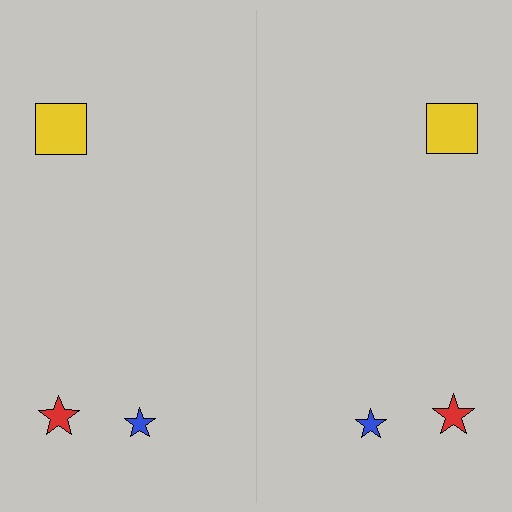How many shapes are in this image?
There are 6 shapes in this image.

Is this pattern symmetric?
Yes, this pattern has bilateral (reflection) symmetry.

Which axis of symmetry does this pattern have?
The pattern has a vertical axis of symmetry running through the center of the image.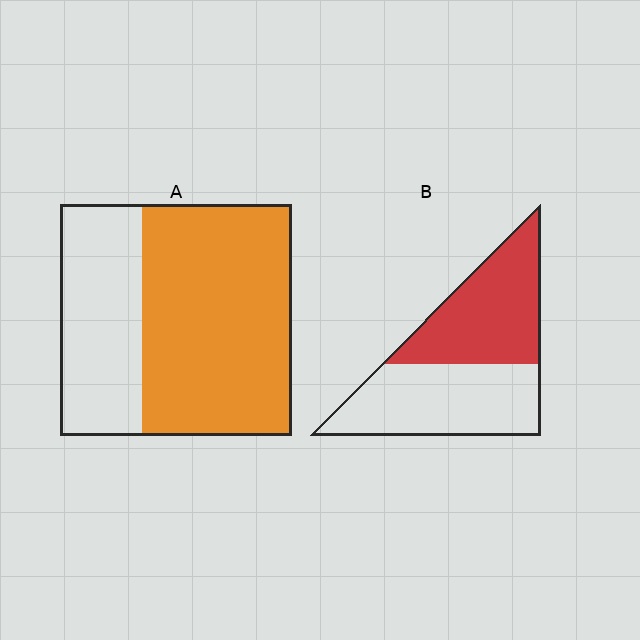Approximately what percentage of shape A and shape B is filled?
A is approximately 65% and B is approximately 50%.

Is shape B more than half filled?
Roughly half.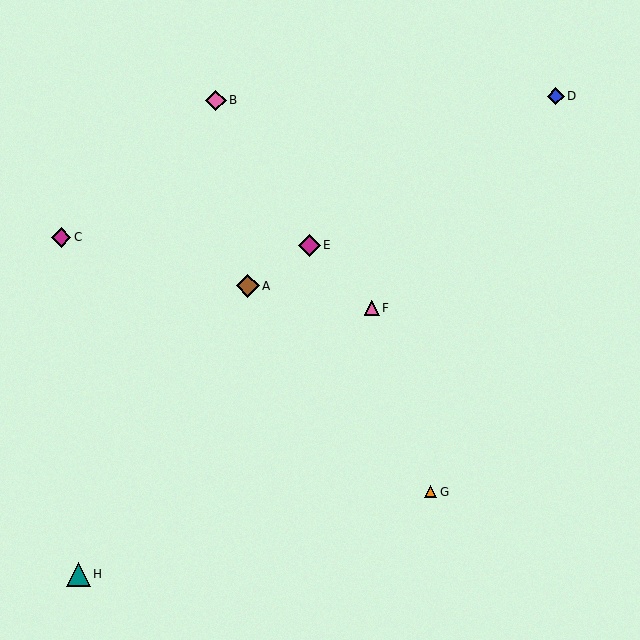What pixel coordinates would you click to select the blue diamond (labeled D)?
Click at (556, 96) to select the blue diamond D.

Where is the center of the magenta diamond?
The center of the magenta diamond is at (309, 245).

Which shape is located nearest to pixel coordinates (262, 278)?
The brown diamond (labeled A) at (248, 286) is nearest to that location.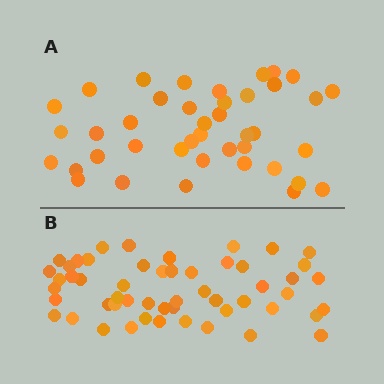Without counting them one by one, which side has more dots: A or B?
Region B (the bottom region) has more dots.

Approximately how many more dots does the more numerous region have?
Region B has roughly 12 or so more dots than region A.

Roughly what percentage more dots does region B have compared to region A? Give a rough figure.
About 30% more.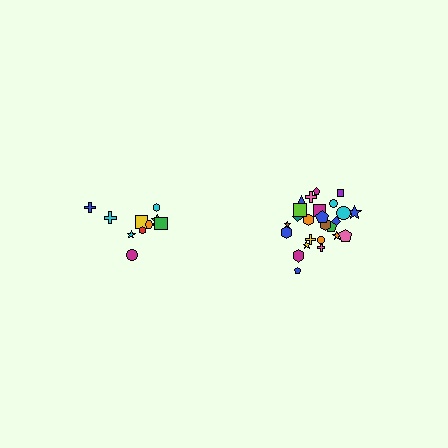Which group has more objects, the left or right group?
The right group.